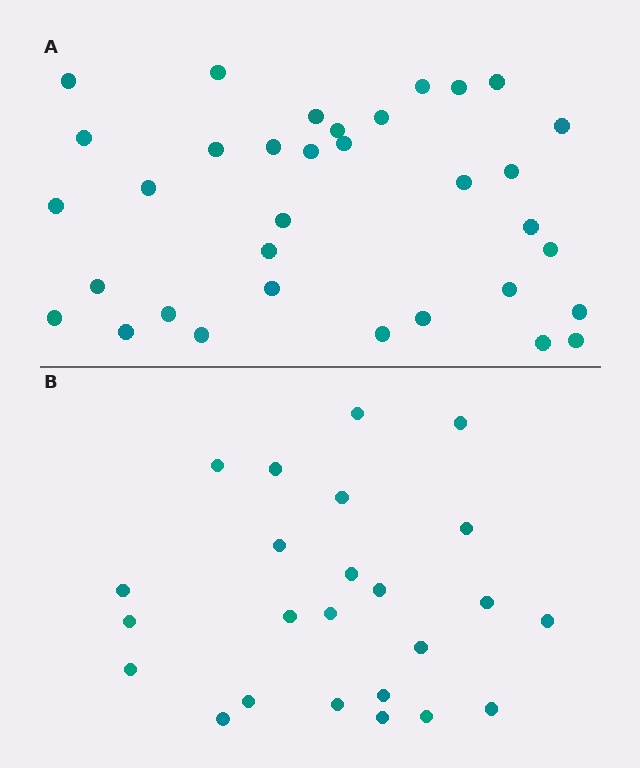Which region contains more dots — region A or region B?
Region A (the top region) has more dots.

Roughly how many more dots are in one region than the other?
Region A has roughly 10 or so more dots than region B.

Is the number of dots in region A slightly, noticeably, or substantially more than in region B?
Region A has noticeably more, but not dramatically so. The ratio is roughly 1.4 to 1.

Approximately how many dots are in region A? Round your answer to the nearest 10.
About 30 dots. (The exact count is 34, which rounds to 30.)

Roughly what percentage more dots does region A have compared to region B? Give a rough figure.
About 40% more.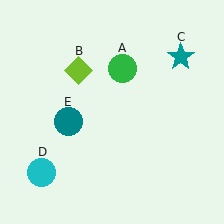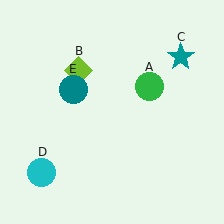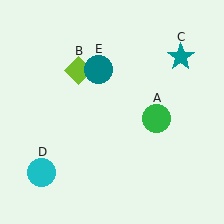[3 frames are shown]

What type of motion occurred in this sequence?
The green circle (object A), teal circle (object E) rotated clockwise around the center of the scene.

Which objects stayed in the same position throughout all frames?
Lime diamond (object B) and teal star (object C) and cyan circle (object D) remained stationary.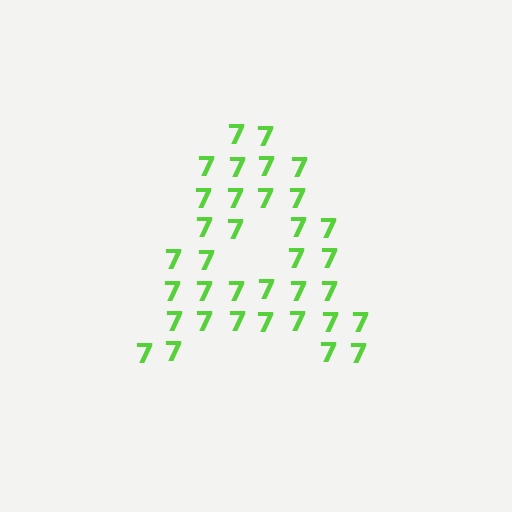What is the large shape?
The large shape is the letter A.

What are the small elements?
The small elements are digit 7's.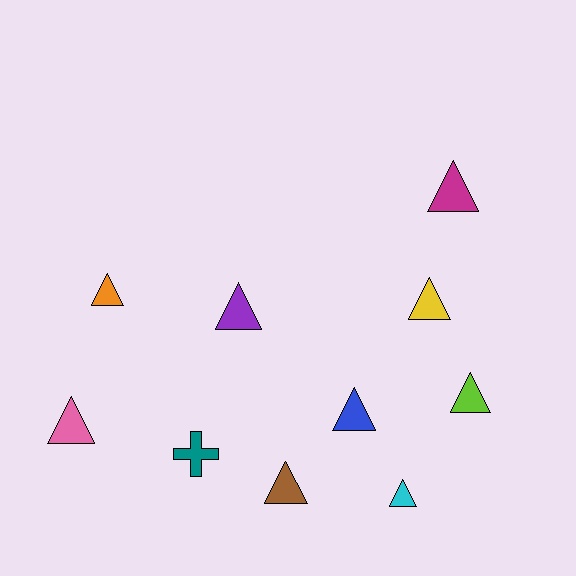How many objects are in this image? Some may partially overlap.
There are 10 objects.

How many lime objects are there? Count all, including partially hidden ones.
There is 1 lime object.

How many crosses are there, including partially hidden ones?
There is 1 cross.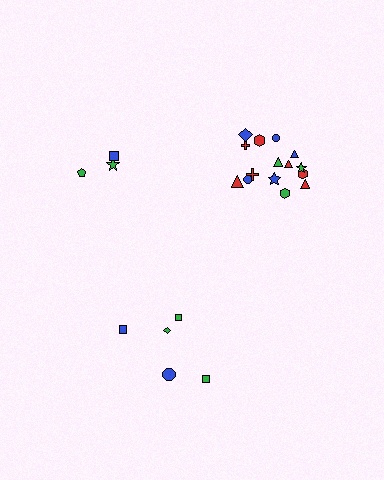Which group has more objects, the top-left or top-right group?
The top-right group.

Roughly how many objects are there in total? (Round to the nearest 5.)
Roughly 25 objects in total.